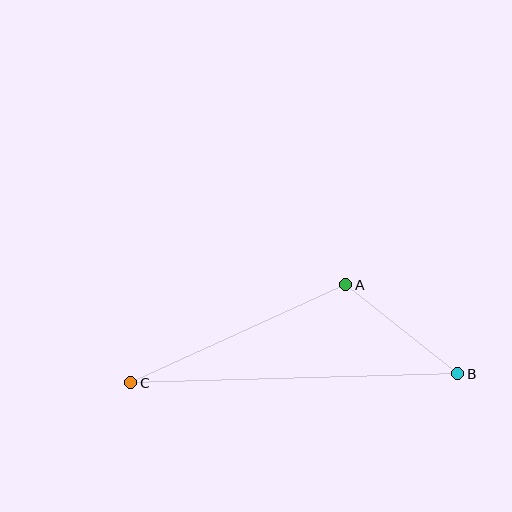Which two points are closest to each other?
Points A and B are closest to each other.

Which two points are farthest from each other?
Points B and C are farthest from each other.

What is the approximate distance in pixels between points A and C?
The distance between A and C is approximately 236 pixels.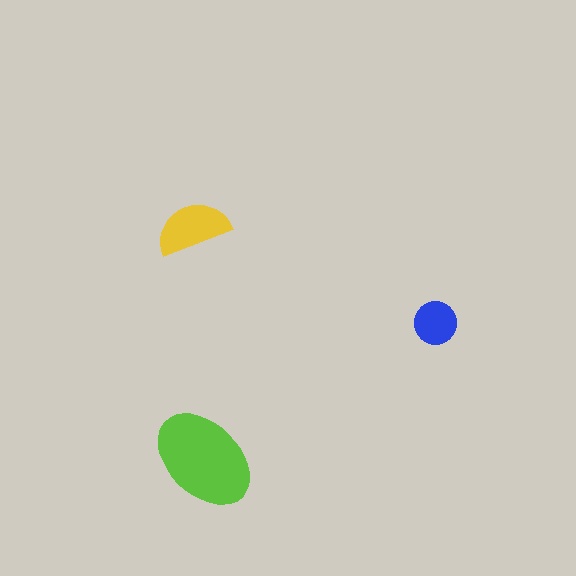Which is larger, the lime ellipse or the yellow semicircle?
The lime ellipse.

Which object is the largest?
The lime ellipse.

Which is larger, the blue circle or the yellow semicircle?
The yellow semicircle.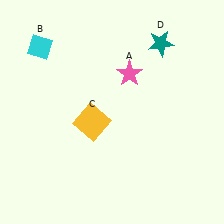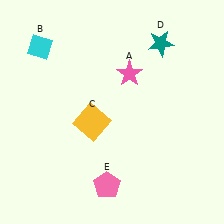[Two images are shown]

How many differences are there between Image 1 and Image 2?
There is 1 difference between the two images.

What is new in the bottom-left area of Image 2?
A pink pentagon (E) was added in the bottom-left area of Image 2.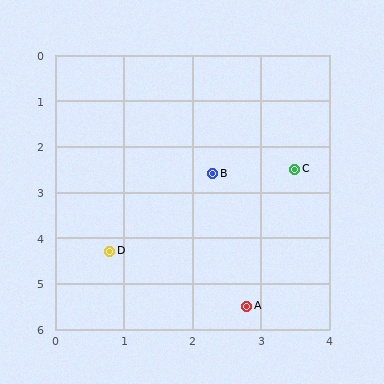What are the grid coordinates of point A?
Point A is at approximately (2.8, 5.5).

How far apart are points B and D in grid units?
Points B and D are about 2.3 grid units apart.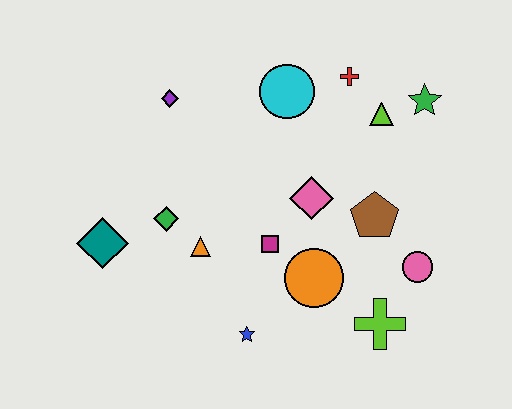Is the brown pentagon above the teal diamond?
Yes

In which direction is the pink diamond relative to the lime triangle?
The pink diamond is below the lime triangle.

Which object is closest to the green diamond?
The orange triangle is closest to the green diamond.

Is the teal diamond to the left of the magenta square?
Yes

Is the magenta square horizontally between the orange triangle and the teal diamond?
No